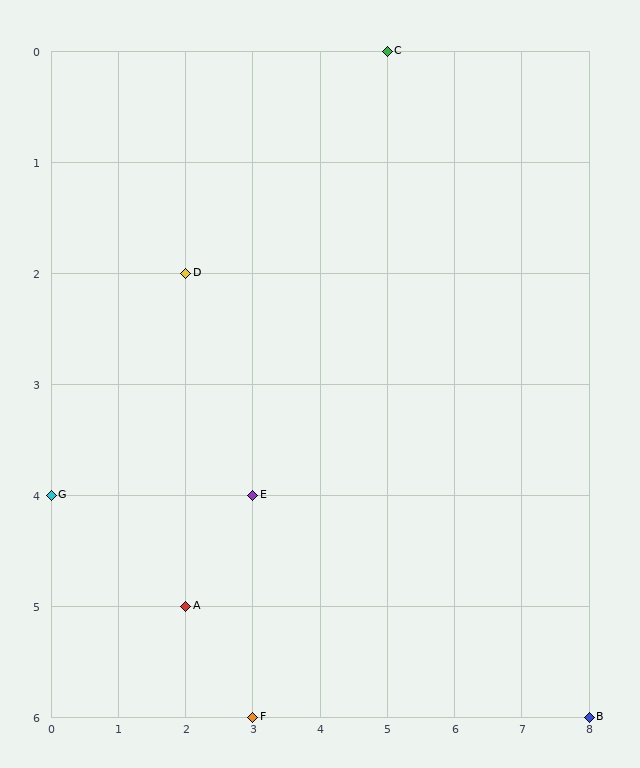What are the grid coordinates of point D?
Point D is at grid coordinates (2, 2).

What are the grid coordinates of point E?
Point E is at grid coordinates (3, 4).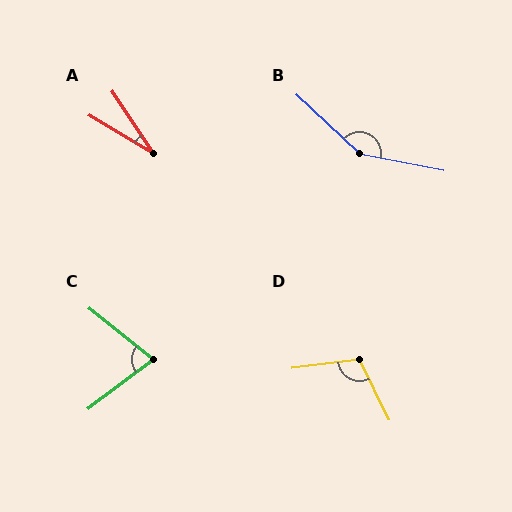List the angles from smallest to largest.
A (25°), C (75°), D (109°), B (148°).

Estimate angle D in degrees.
Approximately 109 degrees.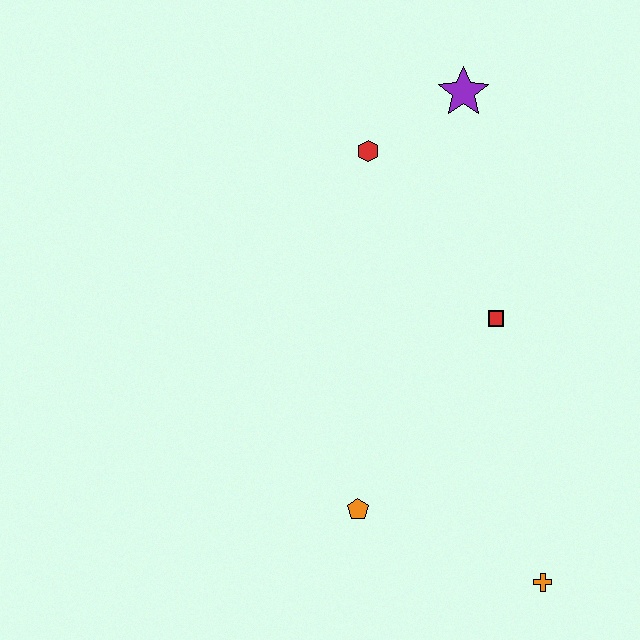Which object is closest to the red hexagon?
The purple star is closest to the red hexagon.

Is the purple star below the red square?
No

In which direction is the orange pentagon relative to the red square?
The orange pentagon is below the red square.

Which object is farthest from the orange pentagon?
The purple star is farthest from the orange pentagon.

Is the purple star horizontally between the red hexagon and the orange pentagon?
No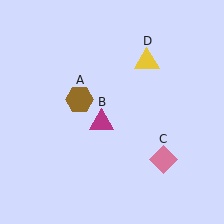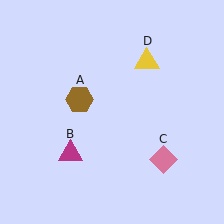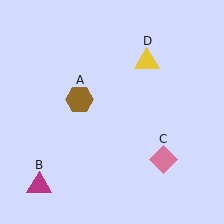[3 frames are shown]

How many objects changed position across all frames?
1 object changed position: magenta triangle (object B).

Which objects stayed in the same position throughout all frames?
Brown hexagon (object A) and pink diamond (object C) and yellow triangle (object D) remained stationary.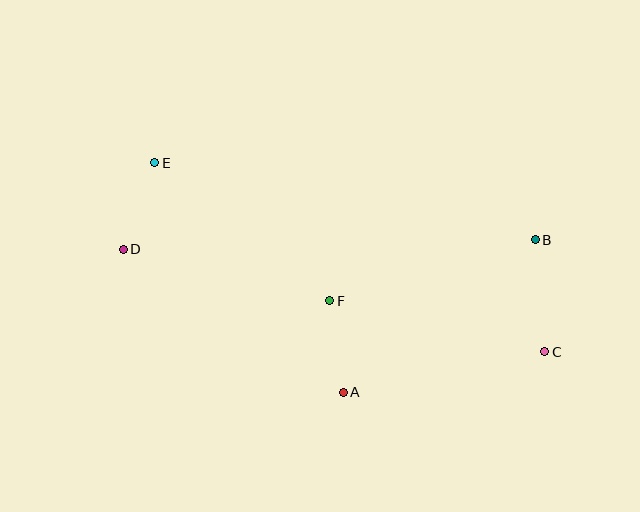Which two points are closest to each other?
Points D and E are closest to each other.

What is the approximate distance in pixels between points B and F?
The distance between B and F is approximately 214 pixels.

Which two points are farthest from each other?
Points C and D are farthest from each other.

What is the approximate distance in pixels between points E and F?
The distance between E and F is approximately 223 pixels.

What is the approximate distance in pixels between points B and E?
The distance between B and E is approximately 388 pixels.